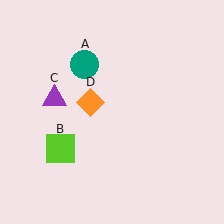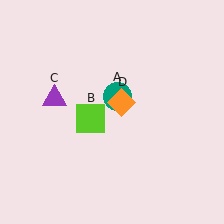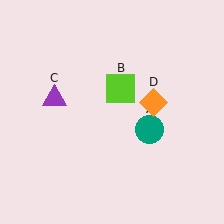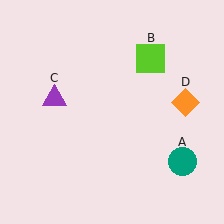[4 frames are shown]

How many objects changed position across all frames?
3 objects changed position: teal circle (object A), lime square (object B), orange diamond (object D).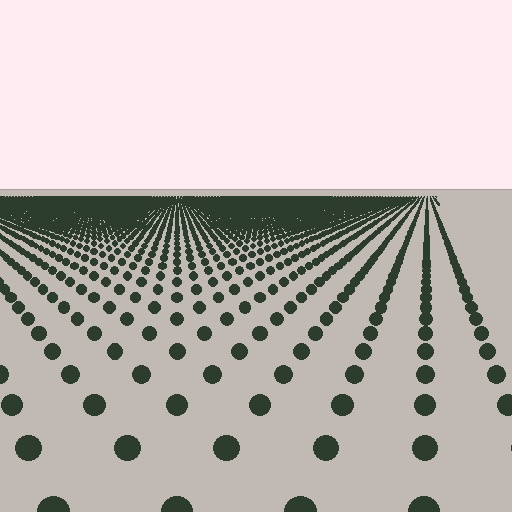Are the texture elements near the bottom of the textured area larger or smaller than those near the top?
Larger. Near the bottom, elements are closer to the viewer and appear at a bigger on-screen size.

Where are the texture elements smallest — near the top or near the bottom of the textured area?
Near the top.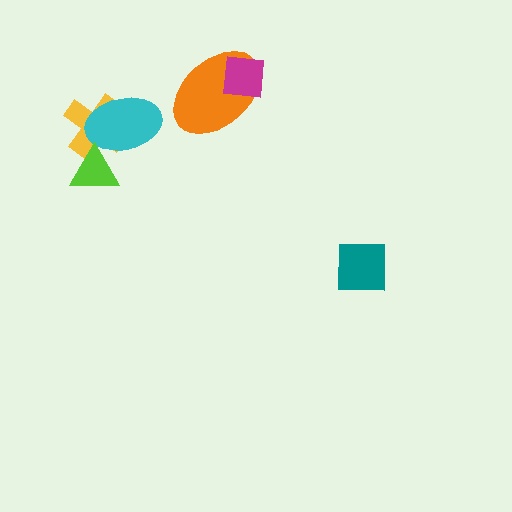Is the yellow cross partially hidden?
Yes, it is partially covered by another shape.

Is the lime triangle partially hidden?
No, no other shape covers it.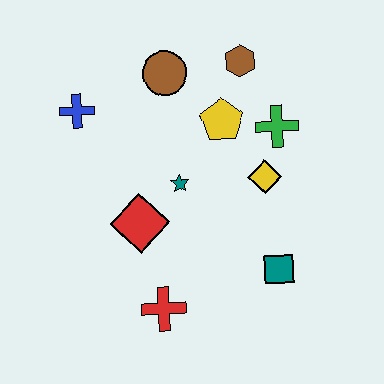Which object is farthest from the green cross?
The red cross is farthest from the green cross.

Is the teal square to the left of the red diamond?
No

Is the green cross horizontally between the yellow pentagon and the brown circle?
No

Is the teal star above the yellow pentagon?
No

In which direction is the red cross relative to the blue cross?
The red cross is below the blue cross.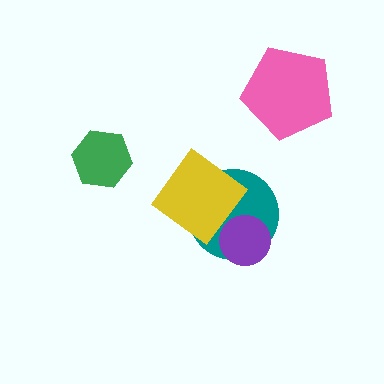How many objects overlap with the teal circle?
2 objects overlap with the teal circle.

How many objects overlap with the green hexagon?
0 objects overlap with the green hexagon.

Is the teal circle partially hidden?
Yes, it is partially covered by another shape.